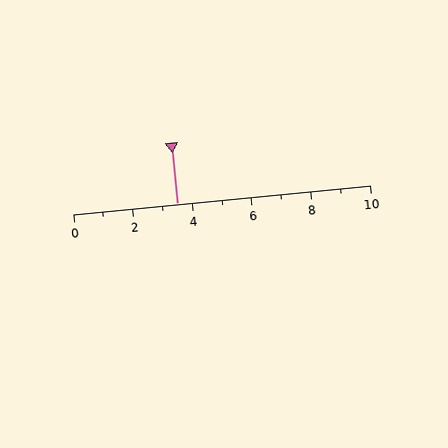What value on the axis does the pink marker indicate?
The marker indicates approximately 3.5.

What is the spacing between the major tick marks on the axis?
The major ticks are spaced 2 apart.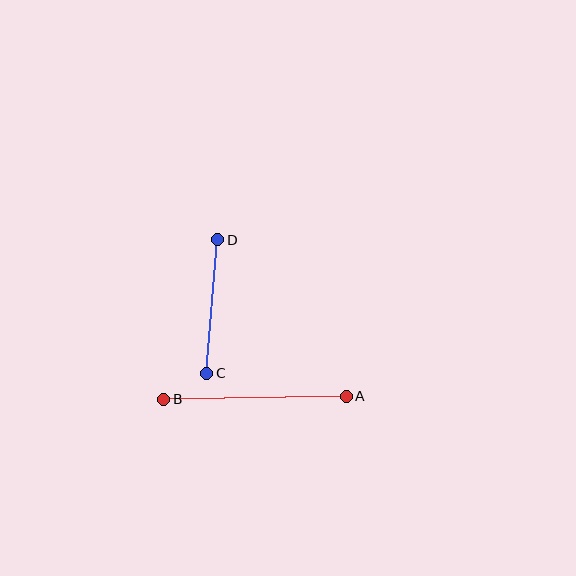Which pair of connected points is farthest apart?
Points A and B are farthest apart.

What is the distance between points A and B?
The distance is approximately 183 pixels.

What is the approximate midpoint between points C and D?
The midpoint is at approximately (212, 307) pixels.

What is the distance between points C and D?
The distance is approximately 134 pixels.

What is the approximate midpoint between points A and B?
The midpoint is at approximately (255, 398) pixels.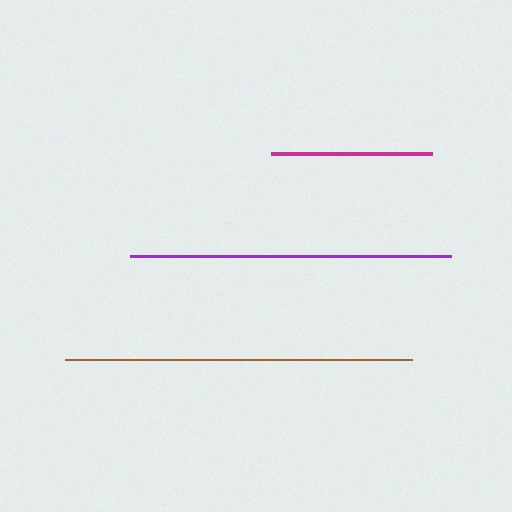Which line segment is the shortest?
The magenta line is the shortest at approximately 161 pixels.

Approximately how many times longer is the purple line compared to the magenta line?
The purple line is approximately 2.0 times the length of the magenta line.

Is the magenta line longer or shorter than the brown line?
The brown line is longer than the magenta line.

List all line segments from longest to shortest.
From longest to shortest: brown, purple, magenta.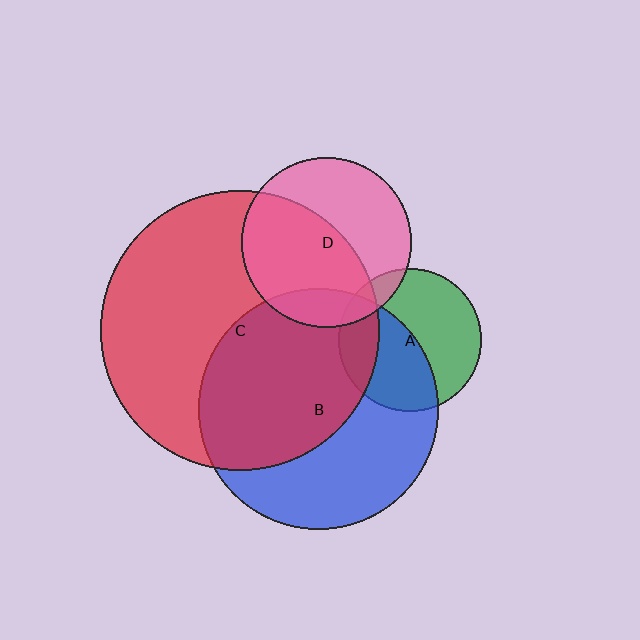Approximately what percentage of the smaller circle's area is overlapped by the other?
Approximately 20%.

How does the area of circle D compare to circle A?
Approximately 1.4 times.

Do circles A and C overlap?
Yes.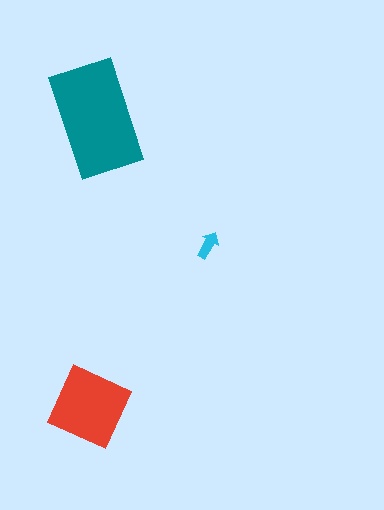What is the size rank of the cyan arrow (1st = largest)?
3rd.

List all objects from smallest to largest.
The cyan arrow, the red square, the teal rectangle.